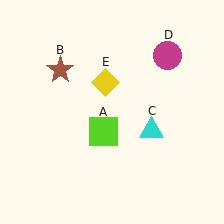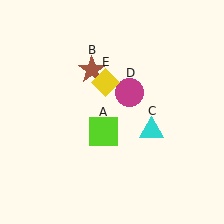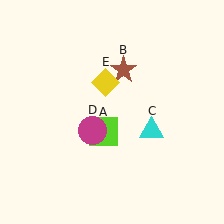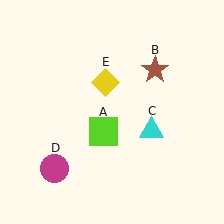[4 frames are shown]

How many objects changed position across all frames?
2 objects changed position: brown star (object B), magenta circle (object D).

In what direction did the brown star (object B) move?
The brown star (object B) moved right.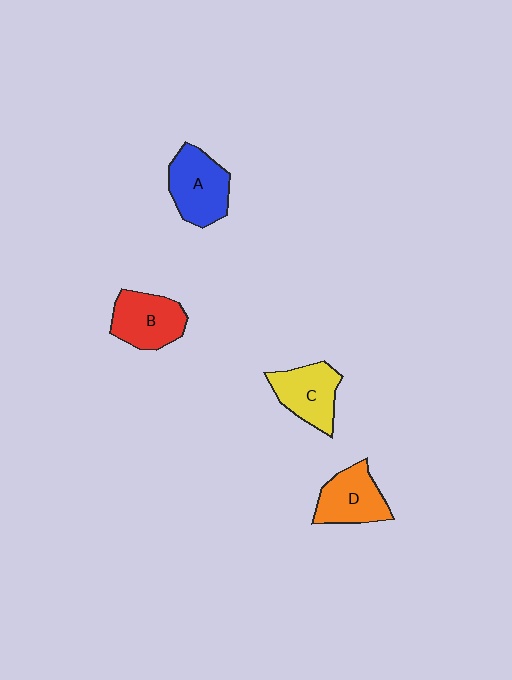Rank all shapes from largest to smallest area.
From largest to smallest: A (blue), B (red), D (orange), C (yellow).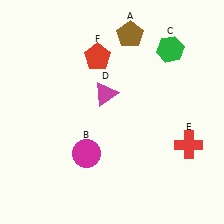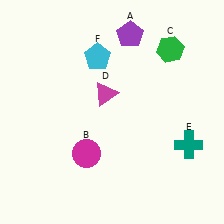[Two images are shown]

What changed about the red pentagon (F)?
In Image 1, F is red. In Image 2, it changed to cyan.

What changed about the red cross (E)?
In Image 1, E is red. In Image 2, it changed to teal.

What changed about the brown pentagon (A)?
In Image 1, A is brown. In Image 2, it changed to purple.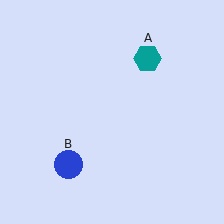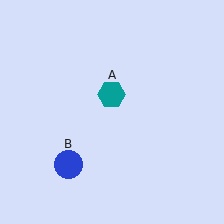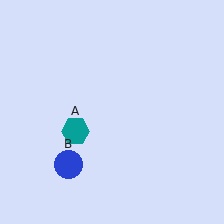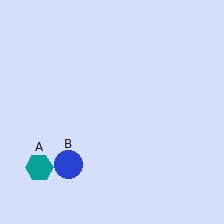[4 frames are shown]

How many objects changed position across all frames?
1 object changed position: teal hexagon (object A).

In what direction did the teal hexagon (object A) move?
The teal hexagon (object A) moved down and to the left.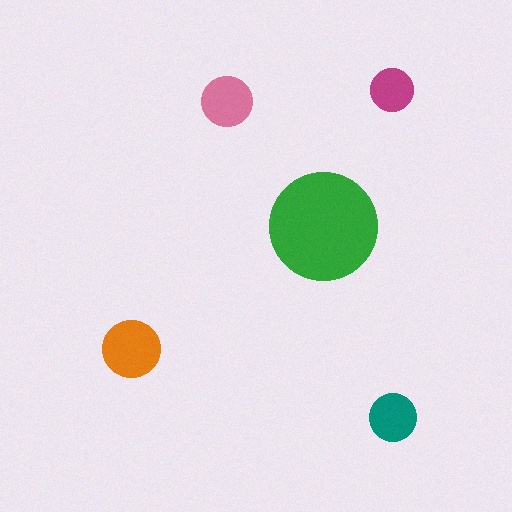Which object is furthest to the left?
The orange circle is leftmost.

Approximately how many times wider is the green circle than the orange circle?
About 2 times wider.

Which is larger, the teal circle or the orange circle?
The orange one.